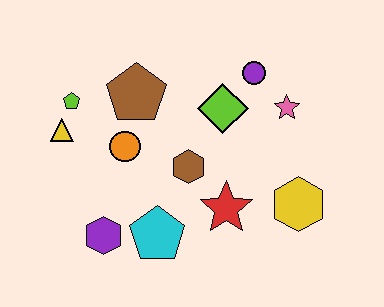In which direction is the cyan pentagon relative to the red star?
The cyan pentagon is to the left of the red star.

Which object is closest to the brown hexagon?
The red star is closest to the brown hexagon.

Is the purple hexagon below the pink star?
Yes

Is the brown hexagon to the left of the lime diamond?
Yes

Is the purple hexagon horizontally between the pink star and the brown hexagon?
No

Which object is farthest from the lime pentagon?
The yellow hexagon is farthest from the lime pentagon.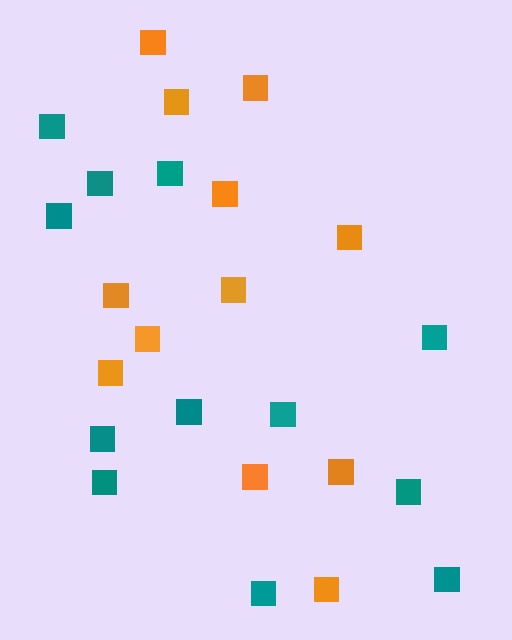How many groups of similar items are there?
There are 2 groups: one group of orange squares (12) and one group of teal squares (12).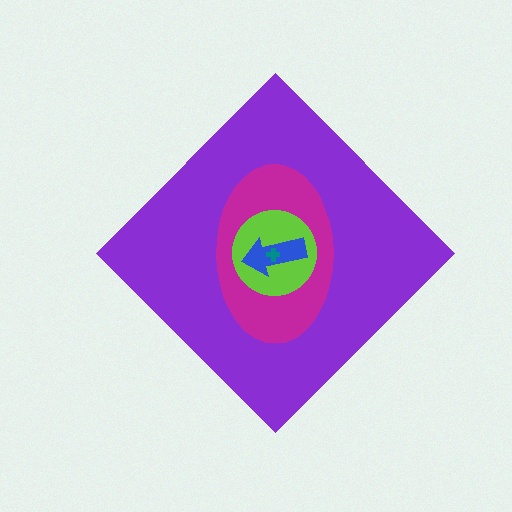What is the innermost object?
The teal cross.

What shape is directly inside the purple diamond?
The magenta ellipse.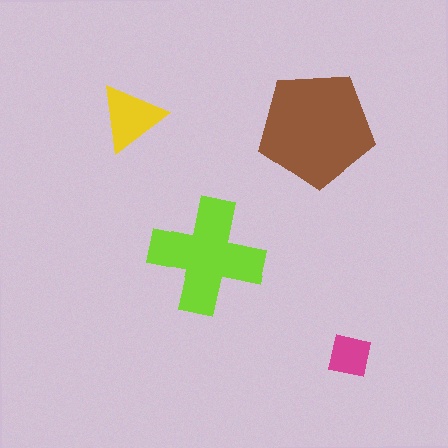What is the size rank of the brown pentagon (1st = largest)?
1st.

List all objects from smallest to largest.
The magenta square, the yellow triangle, the lime cross, the brown pentagon.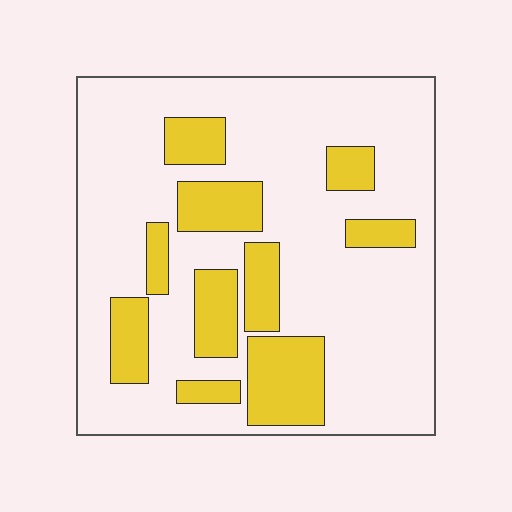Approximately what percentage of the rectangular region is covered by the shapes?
Approximately 25%.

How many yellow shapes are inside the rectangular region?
10.